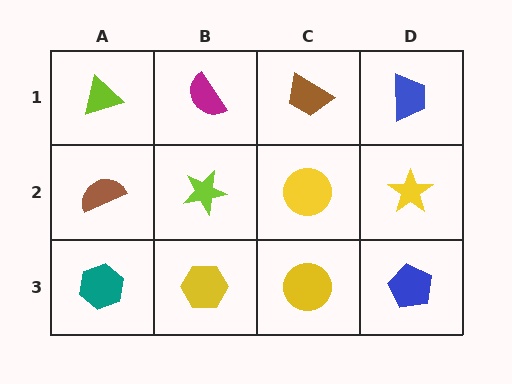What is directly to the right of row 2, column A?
A lime star.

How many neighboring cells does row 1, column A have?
2.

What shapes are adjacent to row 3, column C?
A yellow circle (row 2, column C), a yellow hexagon (row 3, column B), a blue pentagon (row 3, column D).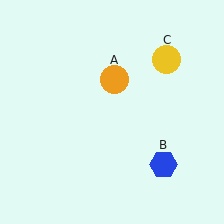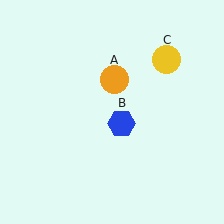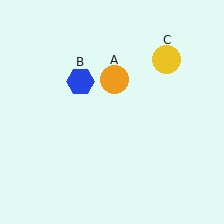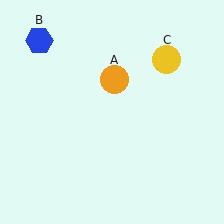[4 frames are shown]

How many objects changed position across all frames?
1 object changed position: blue hexagon (object B).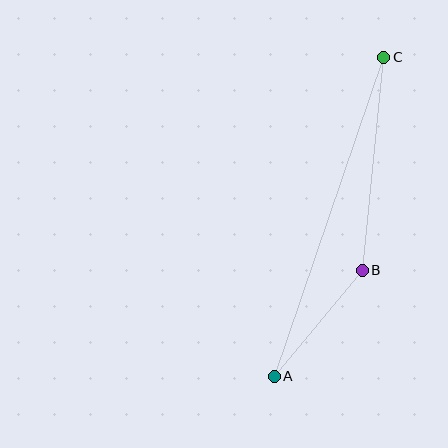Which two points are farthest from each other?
Points A and C are farthest from each other.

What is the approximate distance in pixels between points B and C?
The distance between B and C is approximately 214 pixels.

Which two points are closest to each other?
Points A and B are closest to each other.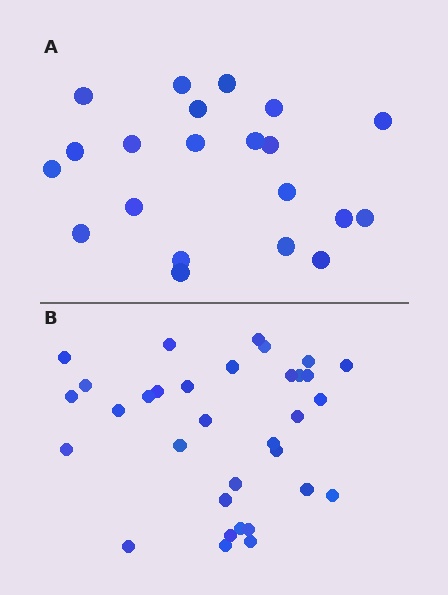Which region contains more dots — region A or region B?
Region B (the bottom region) has more dots.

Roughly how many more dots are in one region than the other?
Region B has roughly 12 or so more dots than region A.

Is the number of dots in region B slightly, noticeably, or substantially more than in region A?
Region B has substantially more. The ratio is roughly 1.6 to 1.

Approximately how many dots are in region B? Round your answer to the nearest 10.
About 30 dots. (The exact count is 33, which rounds to 30.)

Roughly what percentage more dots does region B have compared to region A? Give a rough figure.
About 55% more.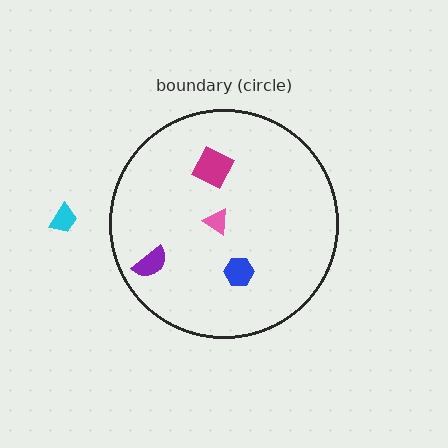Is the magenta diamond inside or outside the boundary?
Inside.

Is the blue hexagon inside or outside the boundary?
Inside.